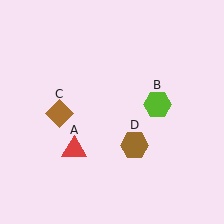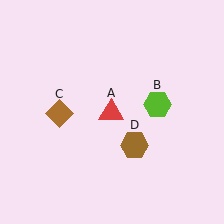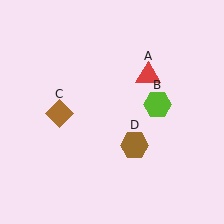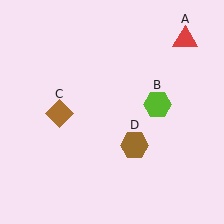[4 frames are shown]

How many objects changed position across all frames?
1 object changed position: red triangle (object A).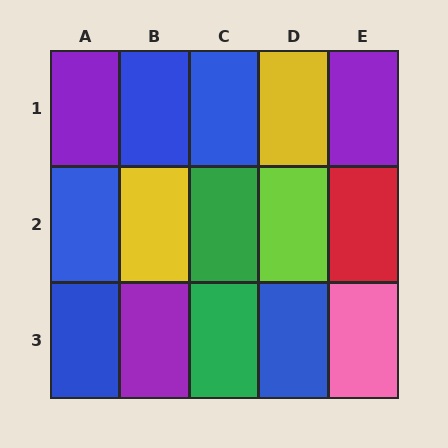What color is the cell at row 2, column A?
Blue.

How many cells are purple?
3 cells are purple.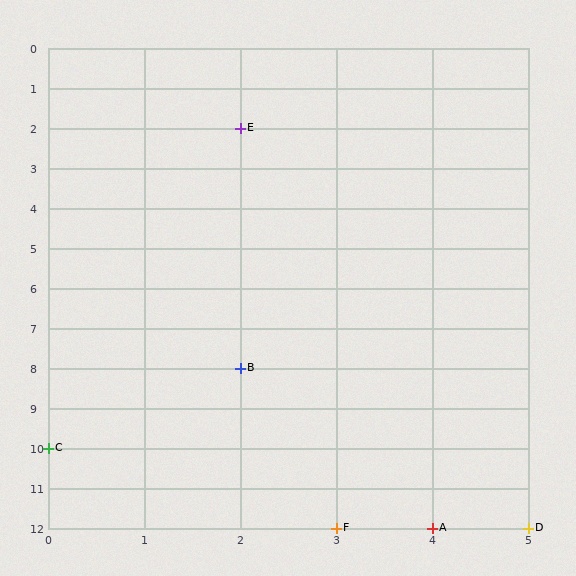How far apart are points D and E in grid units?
Points D and E are 3 columns and 10 rows apart (about 10.4 grid units diagonally).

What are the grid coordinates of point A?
Point A is at grid coordinates (4, 12).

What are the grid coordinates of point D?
Point D is at grid coordinates (5, 12).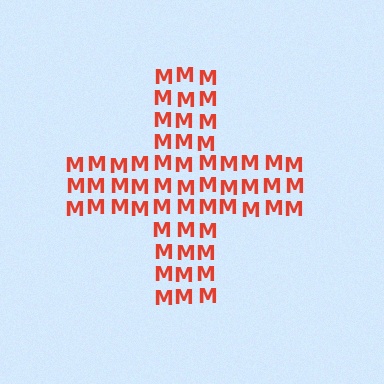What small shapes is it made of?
It is made of small letter M's.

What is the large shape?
The large shape is a cross.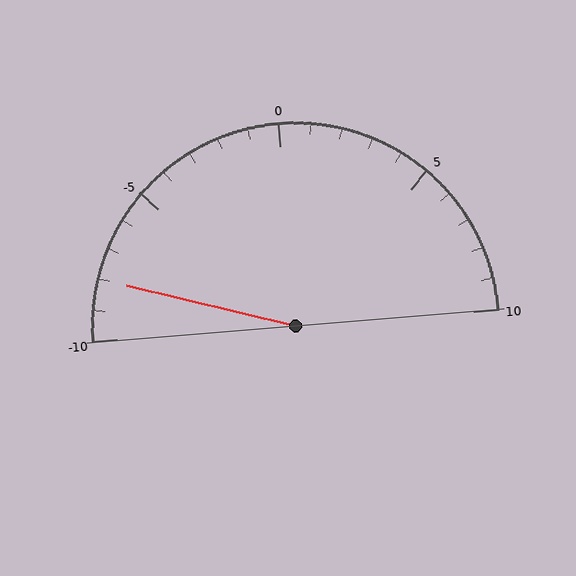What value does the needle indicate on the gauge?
The needle indicates approximately -8.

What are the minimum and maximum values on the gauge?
The gauge ranges from -10 to 10.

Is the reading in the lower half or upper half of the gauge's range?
The reading is in the lower half of the range (-10 to 10).